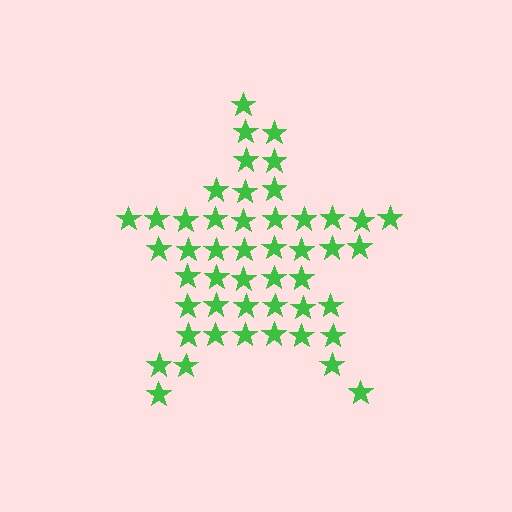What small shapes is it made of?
It is made of small stars.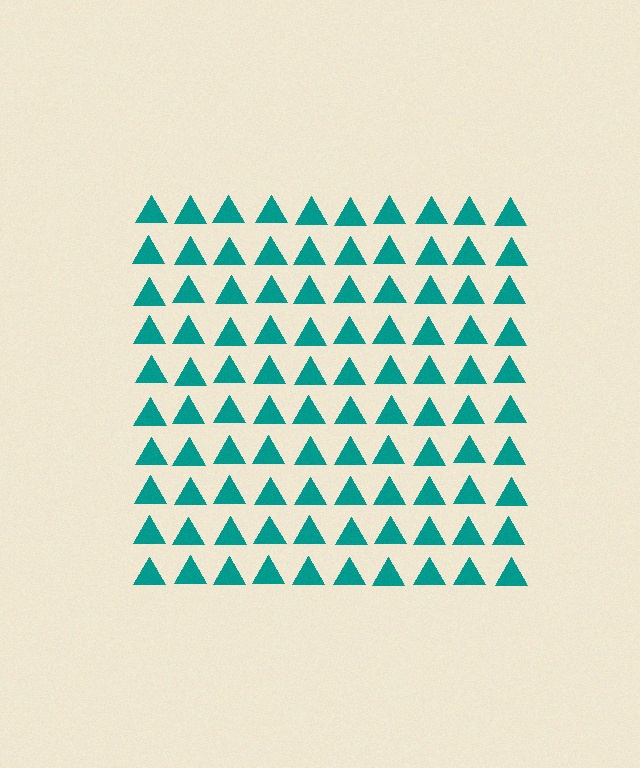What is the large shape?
The large shape is a square.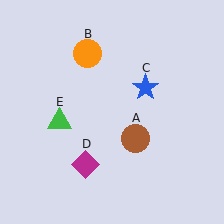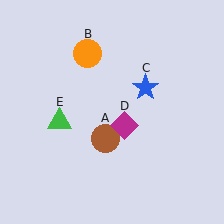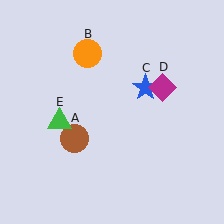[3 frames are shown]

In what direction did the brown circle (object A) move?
The brown circle (object A) moved left.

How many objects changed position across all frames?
2 objects changed position: brown circle (object A), magenta diamond (object D).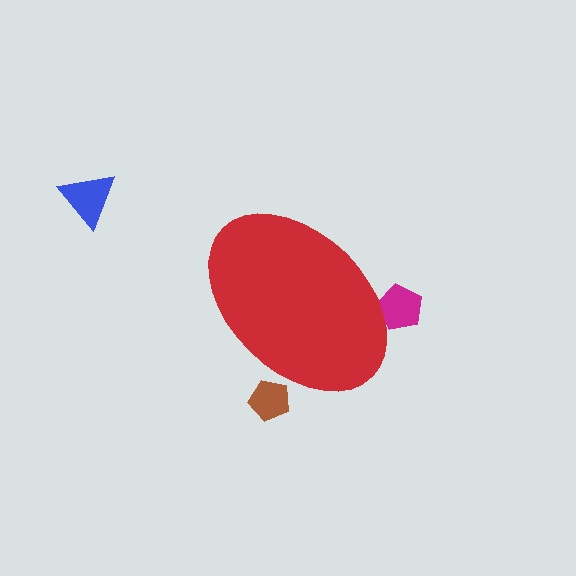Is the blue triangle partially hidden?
No, the blue triangle is fully visible.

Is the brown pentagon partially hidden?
Yes, the brown pentagon is partially hidden behind the red ellipse.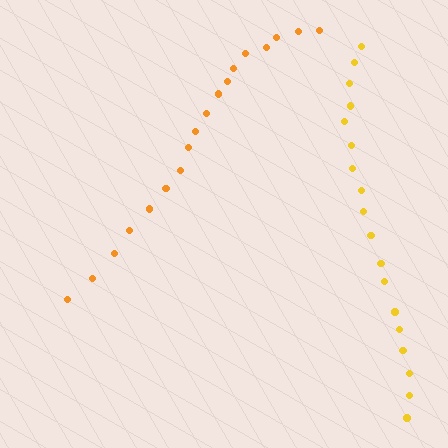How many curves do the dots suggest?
There are 2 distinct paths.